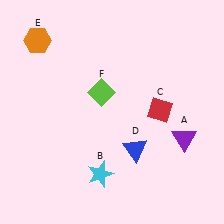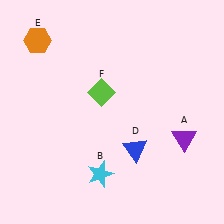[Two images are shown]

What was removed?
The red diamond (C) was removed in Image 2.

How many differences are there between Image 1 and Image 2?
There is 1 difference between the two images.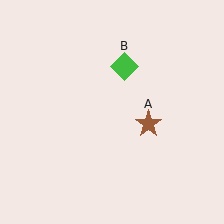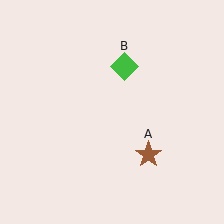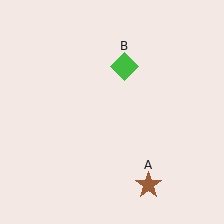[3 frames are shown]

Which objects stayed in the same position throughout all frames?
Green diamond (object B) remained stationary.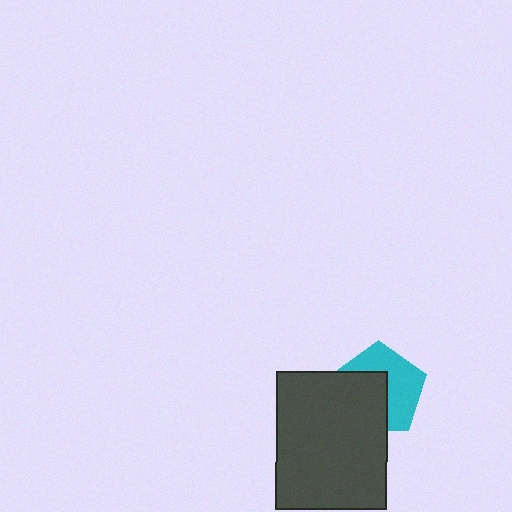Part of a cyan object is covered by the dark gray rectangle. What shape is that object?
It is a pentagon.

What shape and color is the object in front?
The object in front is a dark gray rectangle.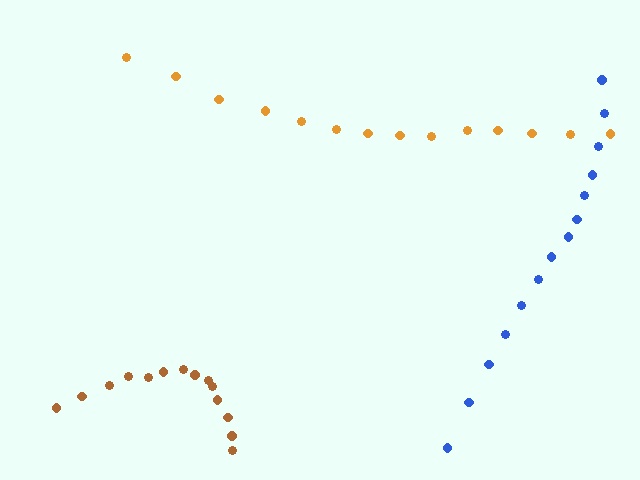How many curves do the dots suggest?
There are 3 distinct paths.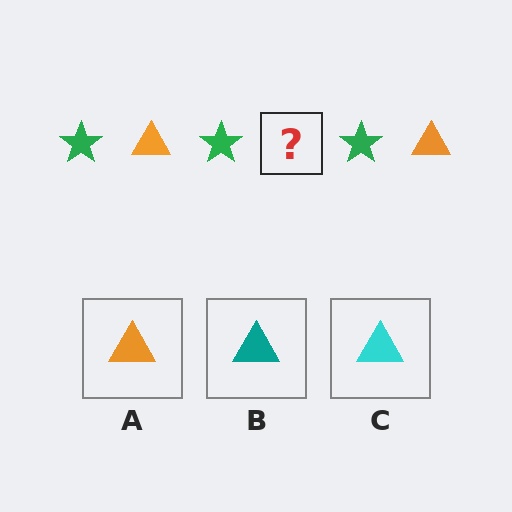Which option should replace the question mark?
Option A.